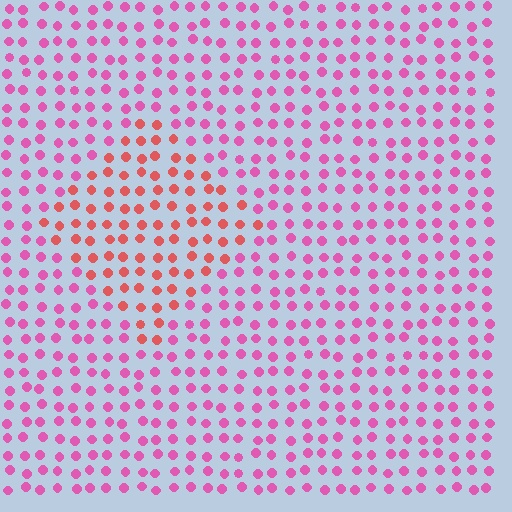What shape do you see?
I see a diamond.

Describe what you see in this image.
The image is filled with small pink elements in a uniform arrangement. A diamond-shaped region is visible where the elements are tinted to a slightly different hue, forming a subtle color boundary.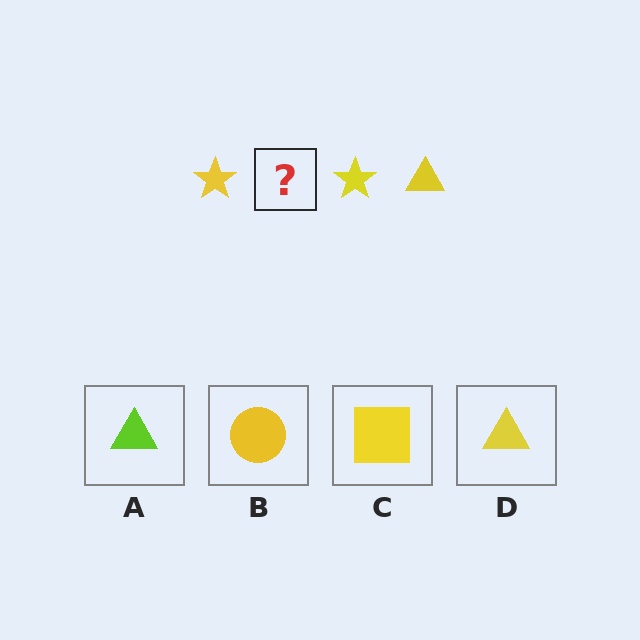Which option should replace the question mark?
Option D.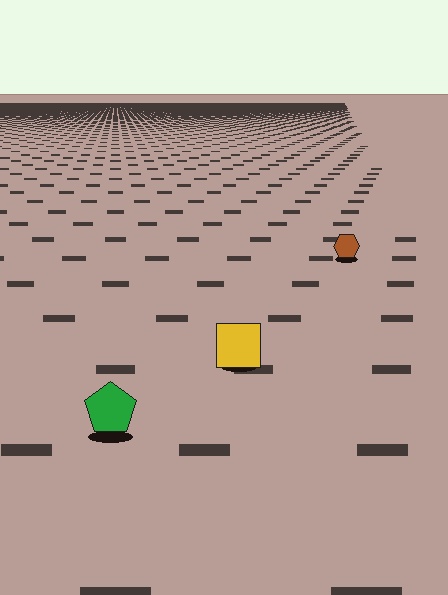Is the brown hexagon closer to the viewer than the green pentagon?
No. The green pentagon is closer — you can tell from the texture gradient: the ground texture is coarser near it.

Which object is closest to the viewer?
The green pentagon is closest. The texture marks near it are larger and more spread out.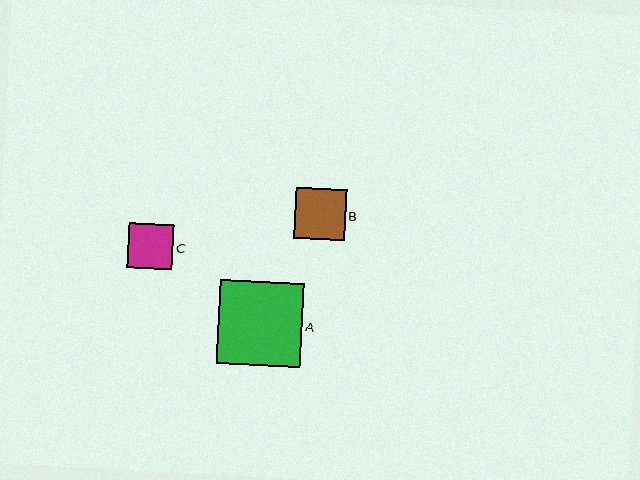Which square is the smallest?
Square C is the smallest with a size of approximately 45 pixels.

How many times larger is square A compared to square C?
Square A is approximately 1.9 times the size of square C.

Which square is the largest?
Square A is the largest with a size of approximately 84 pixels.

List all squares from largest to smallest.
From largest to smallest: A, B, C.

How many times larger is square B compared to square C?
Square B is approximately 1.1 times the size of square C.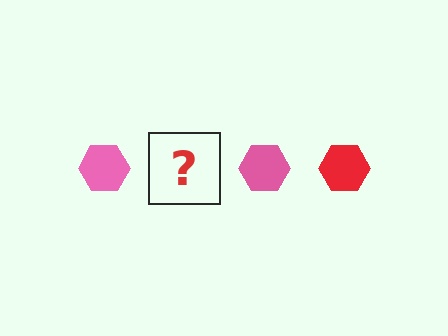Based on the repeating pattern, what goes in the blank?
The blank should be a red hexagon.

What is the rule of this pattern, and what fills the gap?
The rule is that the pattern cycles through pink, red hexagons. The gap should be filled with a red hexagon.